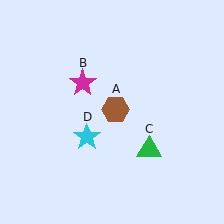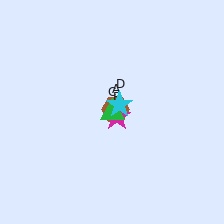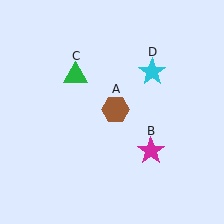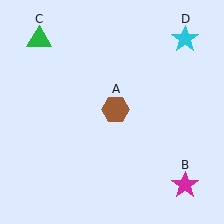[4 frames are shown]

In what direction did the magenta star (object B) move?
The magenta star (object B) moved down and to the right.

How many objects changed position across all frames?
3 objects changed position: magenta star (object B), green triangle (object C), cyan star (object D).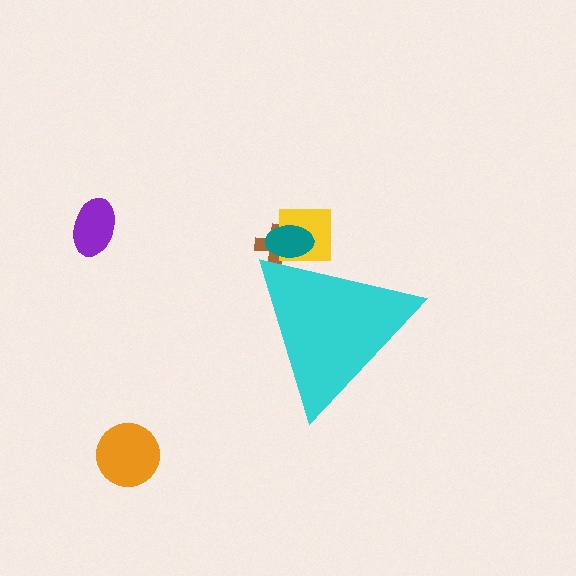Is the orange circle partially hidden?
No, the orange circle is fully visible.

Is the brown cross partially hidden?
Yes, the brown cross is partially hidden behind the cyan triangle.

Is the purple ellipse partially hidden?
No, the purple ellipse is fully visible.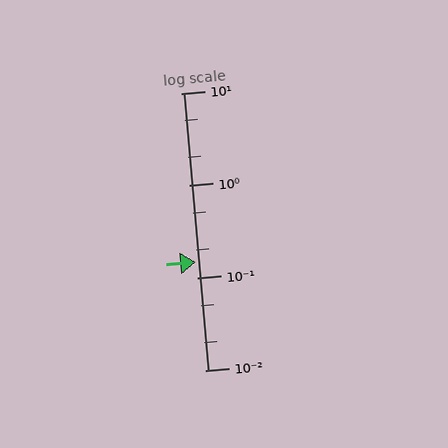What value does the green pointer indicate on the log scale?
The pointer indicates approximately 0.15.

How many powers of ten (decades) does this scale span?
The scale spans 3 decades, from 0.01 to 10.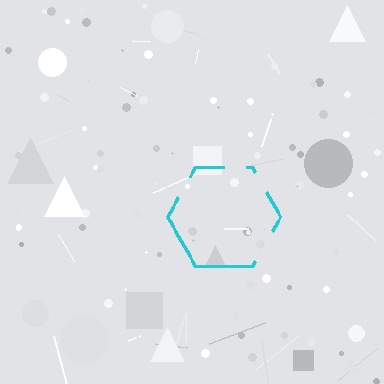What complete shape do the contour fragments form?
The contour fragments form a hexagon.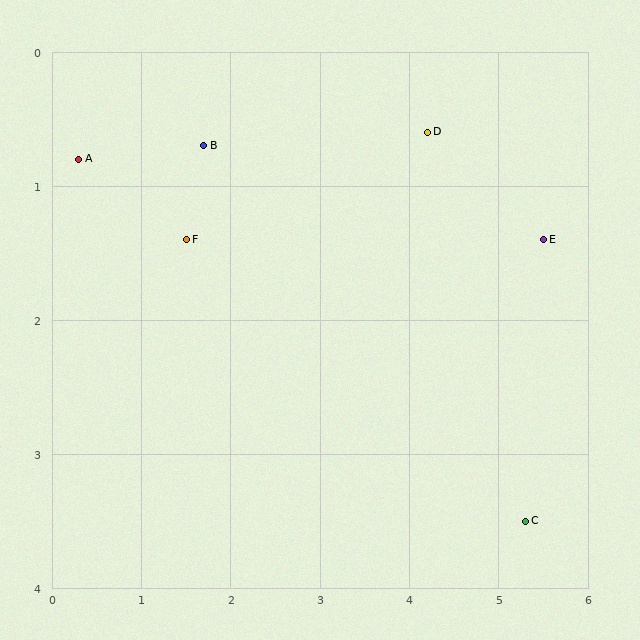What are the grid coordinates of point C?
Point C is at approximately (5.3, 3.5).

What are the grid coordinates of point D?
Point D is at approximately (4.2, 0.6).